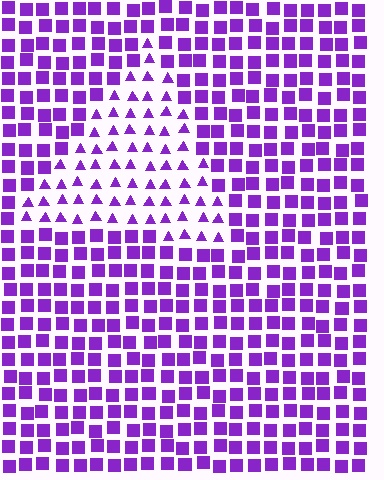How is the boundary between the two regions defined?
The boundary is defined by a change in element shape: triangles inside vs. squares outside. All elements share the same color and spacing.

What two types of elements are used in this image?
The image uses triangles inside the triangle region and squares outside it.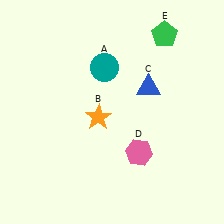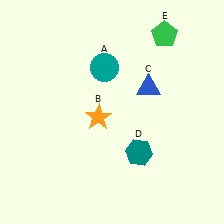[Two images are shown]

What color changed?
The hexagon (D) changed from pink in Image 1 to teal in Image 2.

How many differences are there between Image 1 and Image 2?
There is 1 difference between the two images.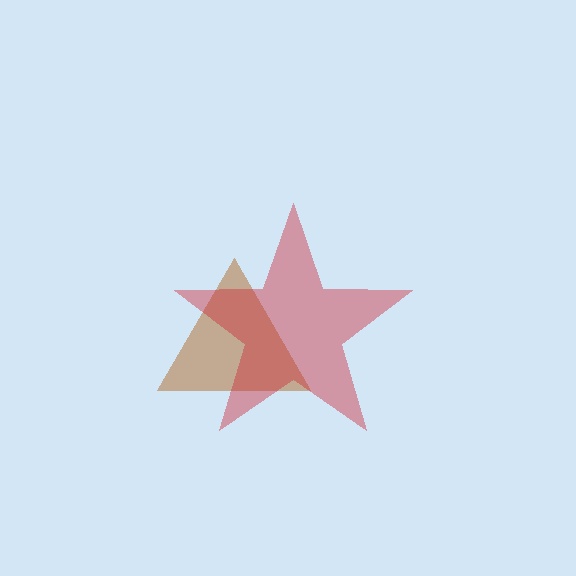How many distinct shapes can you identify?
There are 2 distinct shapes: a brown triangle, a red star.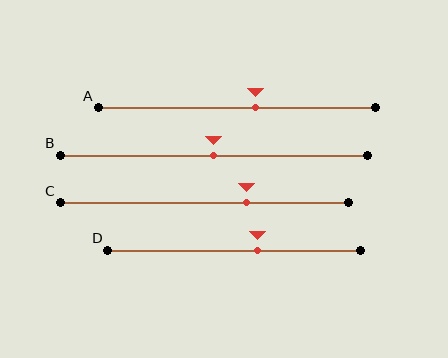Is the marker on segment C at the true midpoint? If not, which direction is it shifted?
No, the marker on segment C is shifted to the right by about 15% of the segment length.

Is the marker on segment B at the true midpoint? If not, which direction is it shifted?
Yes, the marker on segment B is at the true midpoint.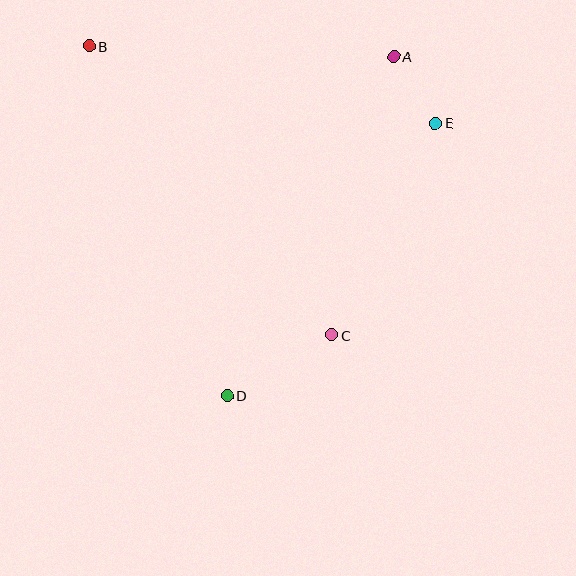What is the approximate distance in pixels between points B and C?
The distance between B and C is approximately 377 pixels.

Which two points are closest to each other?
Points A and E are closest to each other.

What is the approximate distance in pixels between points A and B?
The distance between A and B is approximately 305 pixels.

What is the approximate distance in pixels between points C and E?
The distance between C and E is approximately 236 pixels.